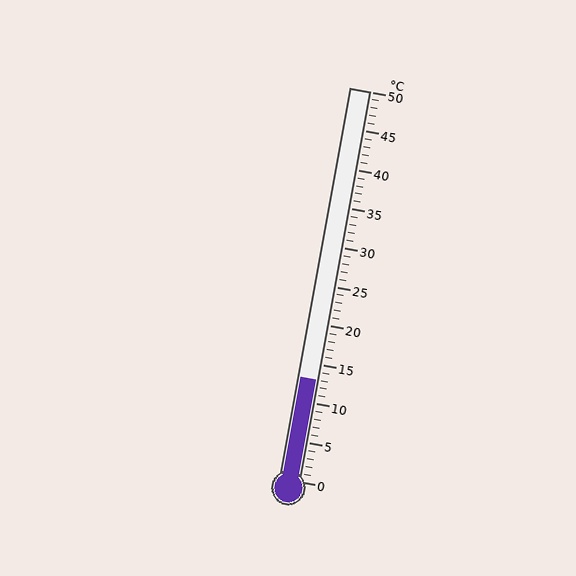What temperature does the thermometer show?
The thermometer shows approximately 13°C.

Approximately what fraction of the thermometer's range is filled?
The thermometer is filled to approximately 25% of its range.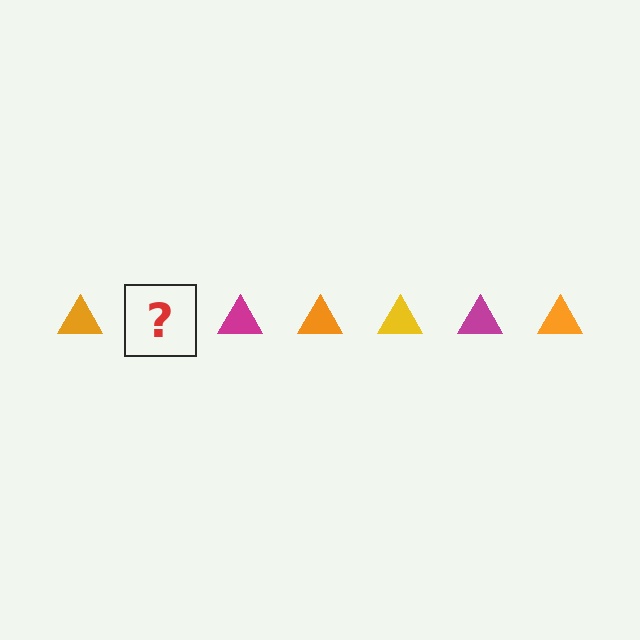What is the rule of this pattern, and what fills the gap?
The rule is that the pattern cycles through orange, yellow, magenta triangles. The gap should be filled with a yellow triangle.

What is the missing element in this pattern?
The missing element is a yellow triangle.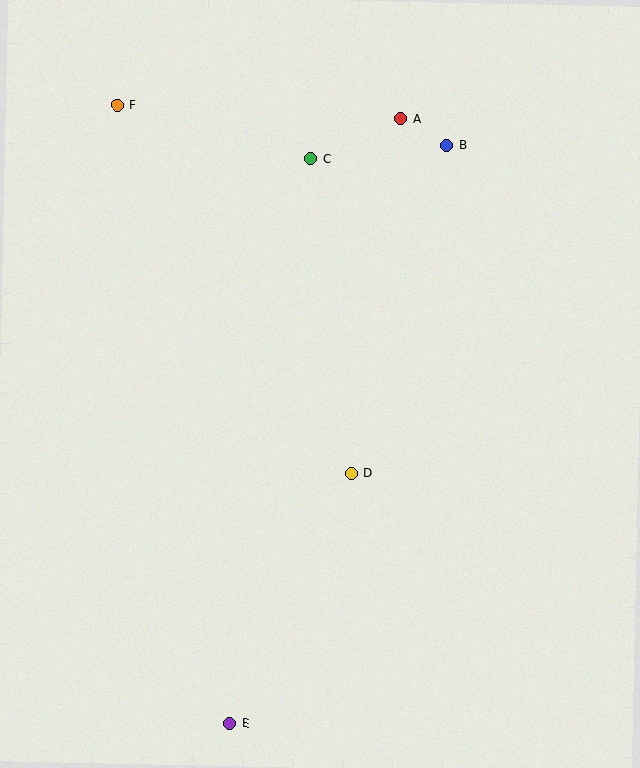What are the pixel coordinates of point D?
Point D is at (351, 473).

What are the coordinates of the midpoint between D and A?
The midpoint between D and A is at (376, 296).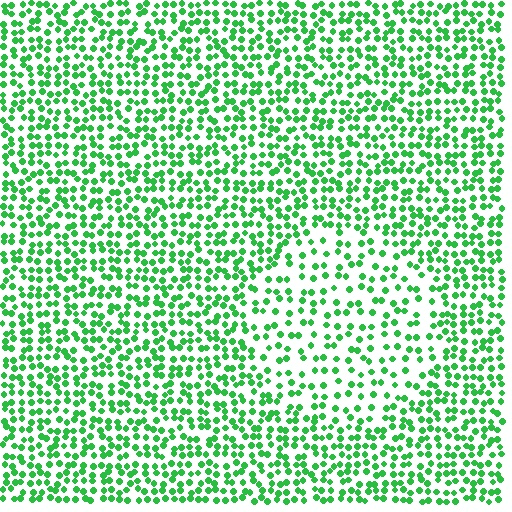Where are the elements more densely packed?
The elements are more densely packed outside the circle boundary.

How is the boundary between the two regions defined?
The boundary is defined by a change in element density (approximately 1.8x ratio). All elements are the same color, size, and shape.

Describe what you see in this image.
The image contains small green elements arranged at two different densities. A circle-shaped region is visible where the elements are less densely packed than the surrounding area.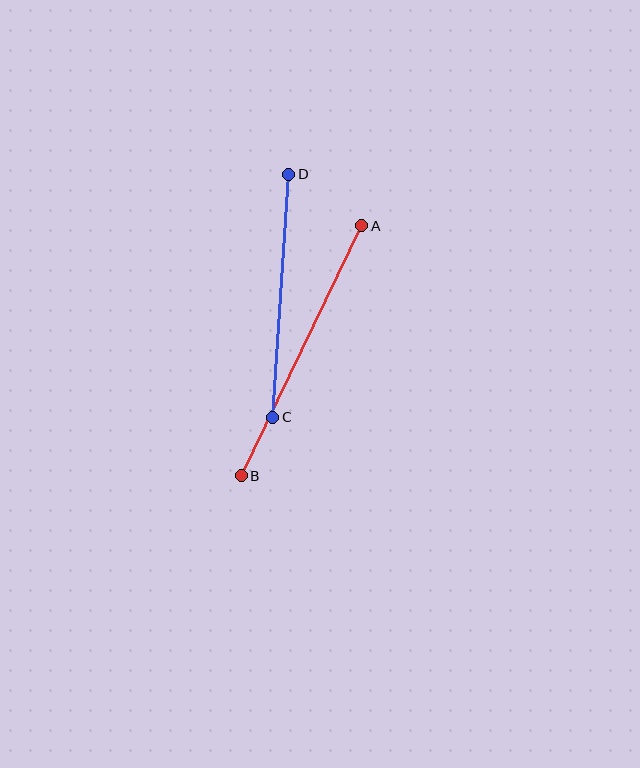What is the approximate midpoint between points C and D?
The midpoint is at approximately (281, 296) pixels.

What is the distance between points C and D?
The distance is approximately 244 pixels.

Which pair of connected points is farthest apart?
Points A and B are farthest apart.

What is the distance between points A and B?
The distance is approximately 278 pixels.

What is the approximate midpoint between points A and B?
The midpoint is at approximately (301, 351) pixels.